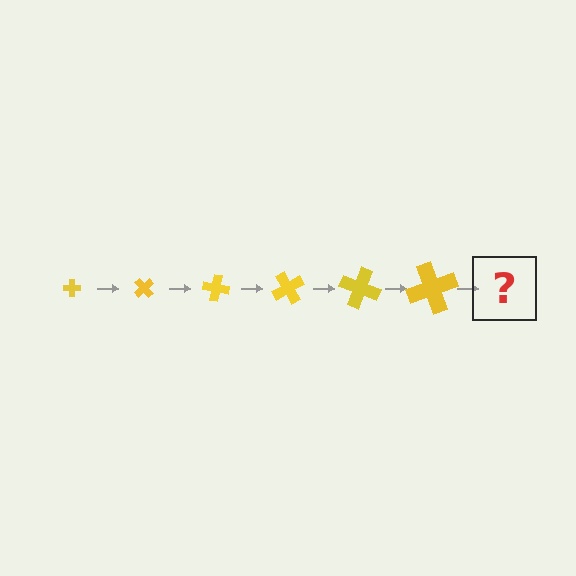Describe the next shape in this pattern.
It should be a cross, larger than the previous one and rotated 300 degrees from the start.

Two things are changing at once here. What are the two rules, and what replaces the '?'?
The two rules are that the cross grows larger each step and it rotates 50 degrees each step. The '?' should be a cross, larger than the previous one and rotated 300 degrees from the start.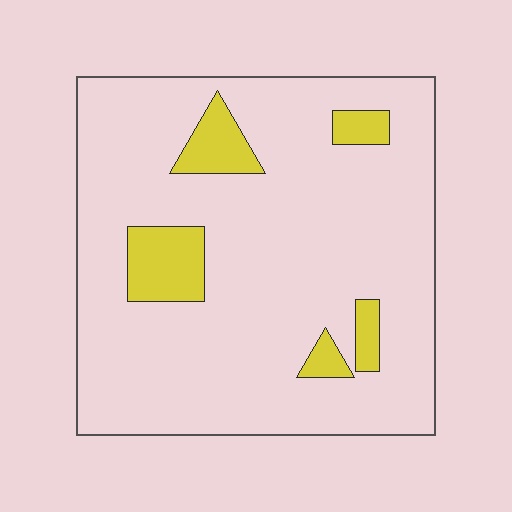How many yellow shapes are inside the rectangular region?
5.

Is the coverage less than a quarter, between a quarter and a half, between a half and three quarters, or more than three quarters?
Less than a quarter.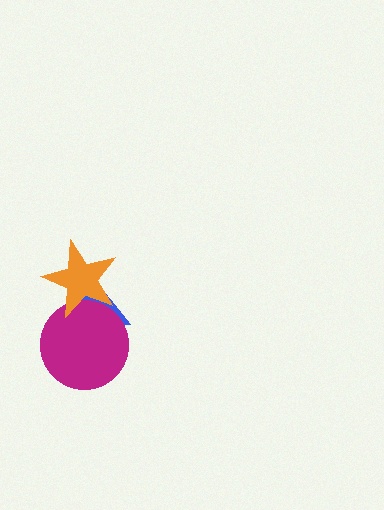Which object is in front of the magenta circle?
The orange star is in front of the magenta circle.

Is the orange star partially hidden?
No, no other shape covers it.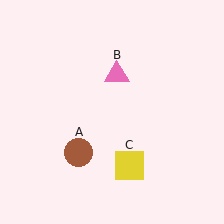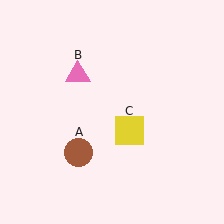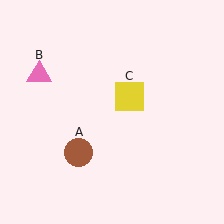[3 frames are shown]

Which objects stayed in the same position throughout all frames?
Brown circle (object A) remained stationary.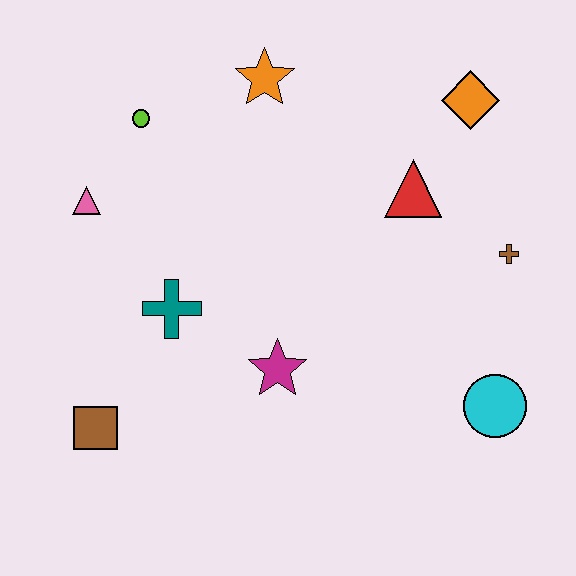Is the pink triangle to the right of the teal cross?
No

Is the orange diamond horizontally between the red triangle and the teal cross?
No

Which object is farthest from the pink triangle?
The cyan circle is farthest from the pink triangle.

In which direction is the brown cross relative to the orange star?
The brown cross is to the right of the orange star.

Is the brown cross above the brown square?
Yes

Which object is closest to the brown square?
The teal cross is closest to the brown square.